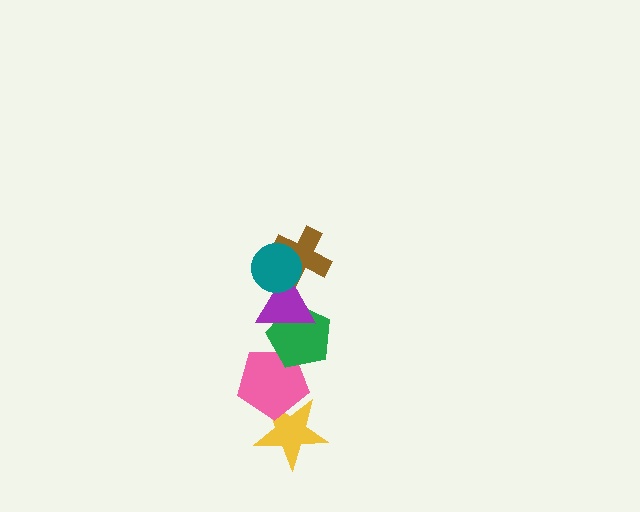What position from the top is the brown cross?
The brown cross is 2nd from the top.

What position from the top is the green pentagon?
The green pentagon is 4th from the top.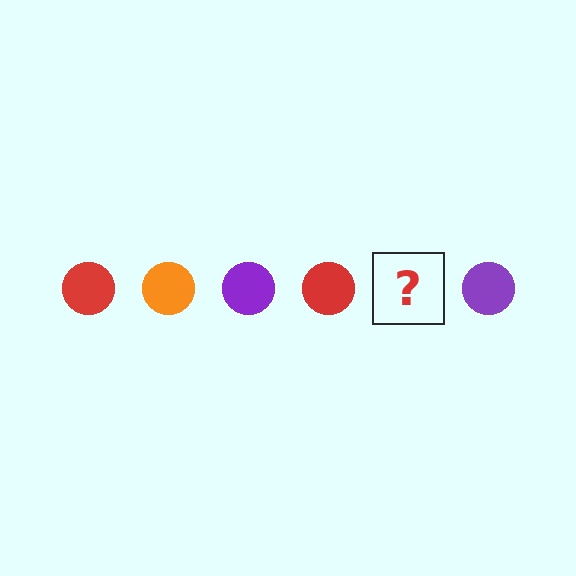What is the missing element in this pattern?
The missing element is an orange circle.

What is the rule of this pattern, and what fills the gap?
The rule is that the pattern cycles through red, orange, purple circles. The gap should be filled with an orange circle.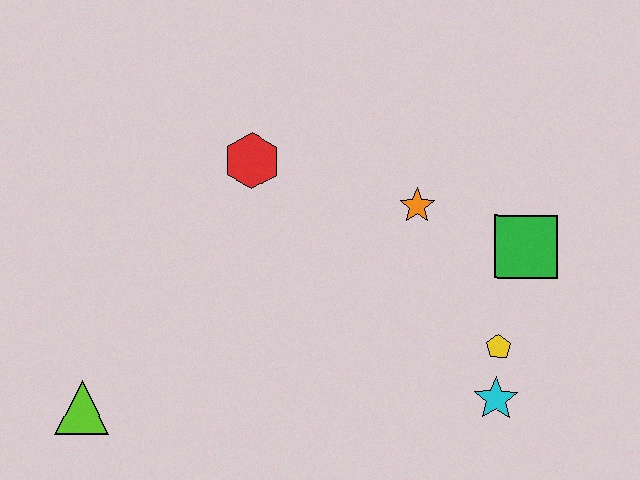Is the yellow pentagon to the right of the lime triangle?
Yes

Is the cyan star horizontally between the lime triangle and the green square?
Yes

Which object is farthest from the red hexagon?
The cyan star is farthest from the red hexagon.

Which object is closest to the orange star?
The green square is closest to the orange star.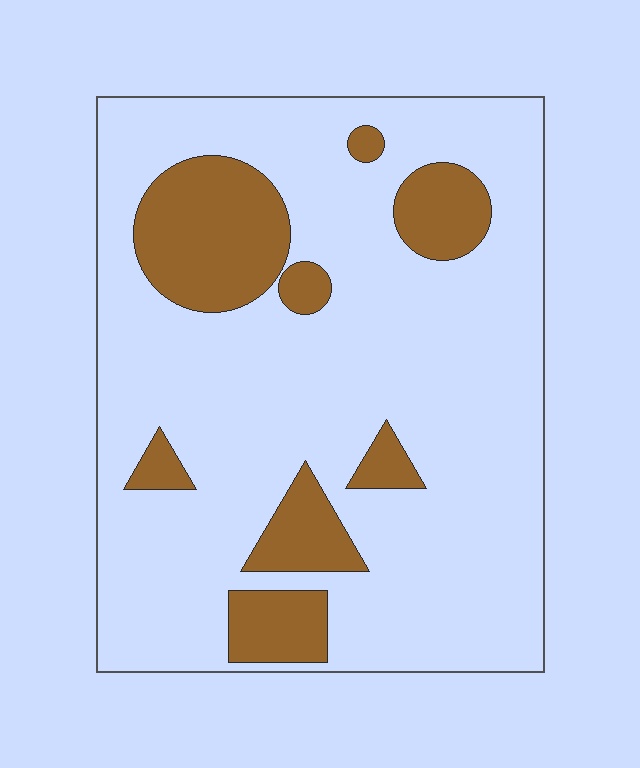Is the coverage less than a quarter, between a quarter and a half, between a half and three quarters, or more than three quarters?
Less than a quarter.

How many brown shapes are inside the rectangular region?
8.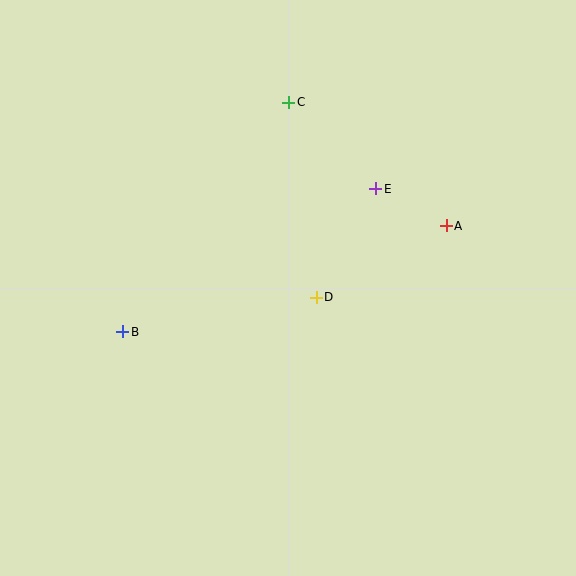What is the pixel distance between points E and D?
The distance between E and D is 124 pixels.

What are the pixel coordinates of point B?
Point B is at (123, 332).